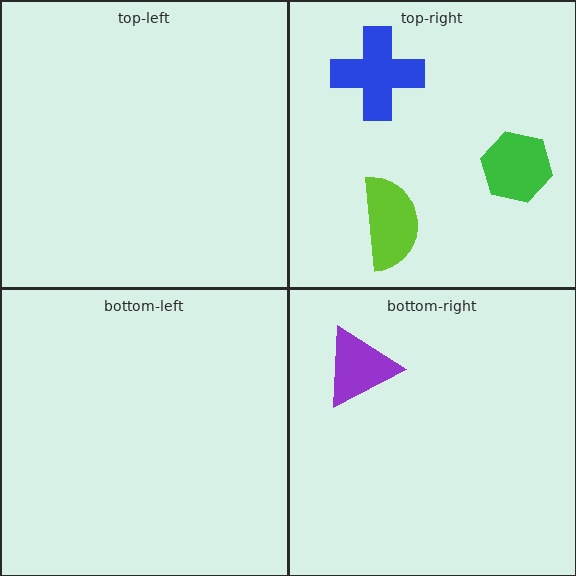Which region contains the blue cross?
The top-right region.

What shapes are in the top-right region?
The lime semicircle, the blue cross, the green hexagon.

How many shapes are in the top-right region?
3.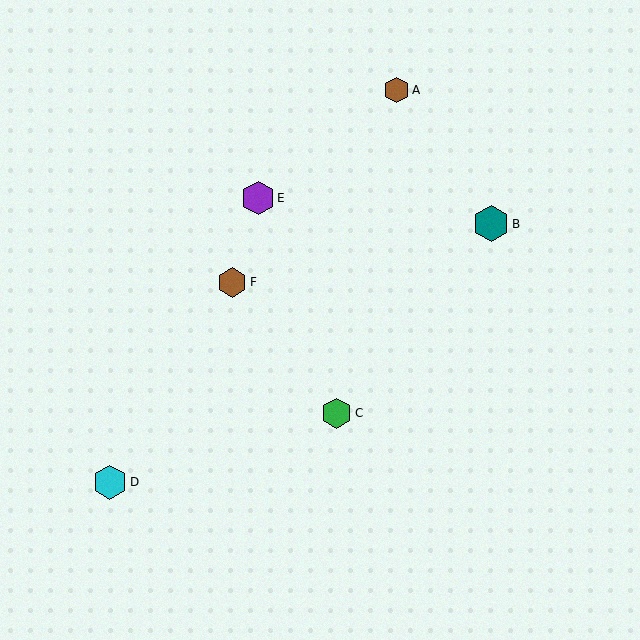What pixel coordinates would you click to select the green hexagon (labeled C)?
Click at (337, 413) to select the green hexagon C.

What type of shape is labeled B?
Shape B is a teal hexagon.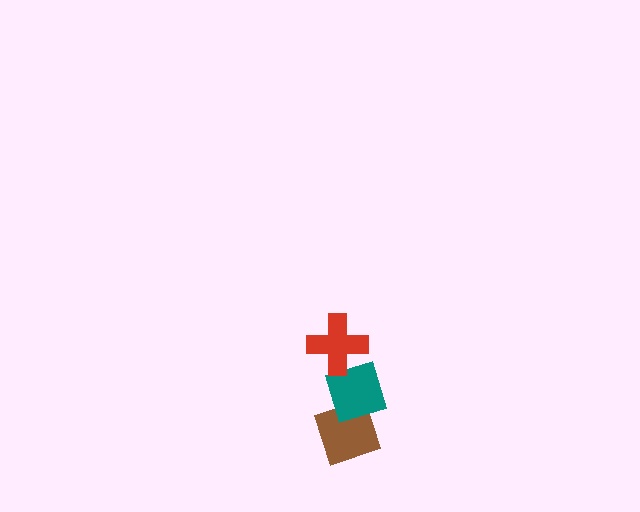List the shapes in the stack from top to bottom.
From top to bottom: the red cross, the teal diamond, the brown diamond.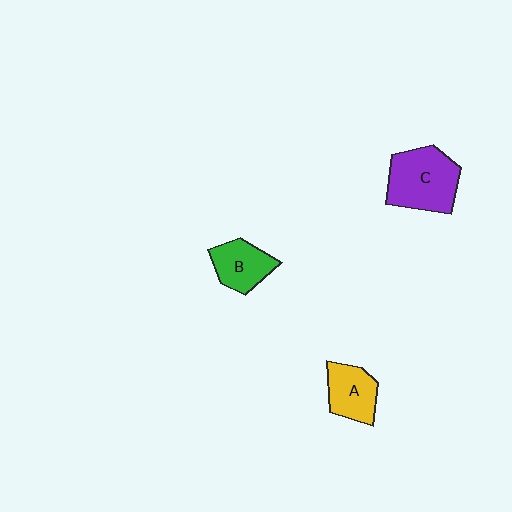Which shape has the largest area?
Shape C (purple).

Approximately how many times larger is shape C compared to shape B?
Approximately 1.6 times.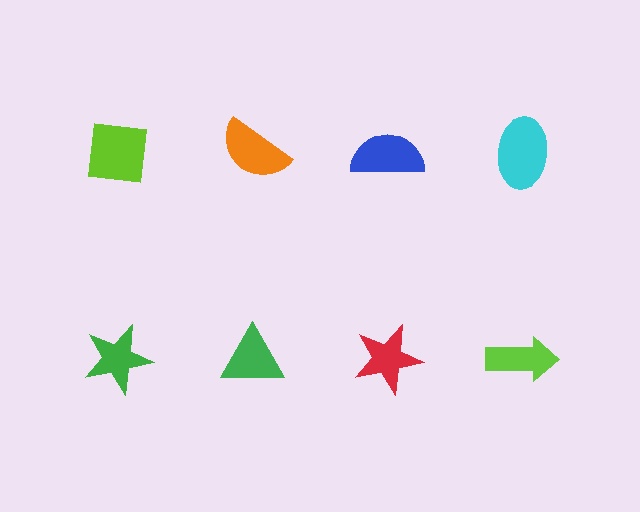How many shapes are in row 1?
4 shapes.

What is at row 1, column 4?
A cyan ellipse.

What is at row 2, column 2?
A green triangle.